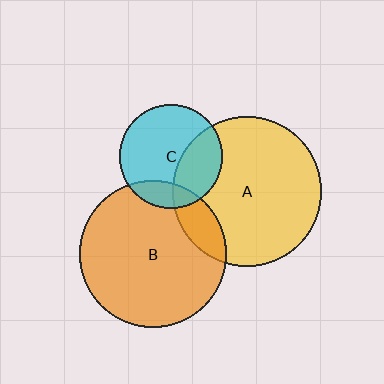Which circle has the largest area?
Circle A (yellow).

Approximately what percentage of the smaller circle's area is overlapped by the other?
Approximately 15%.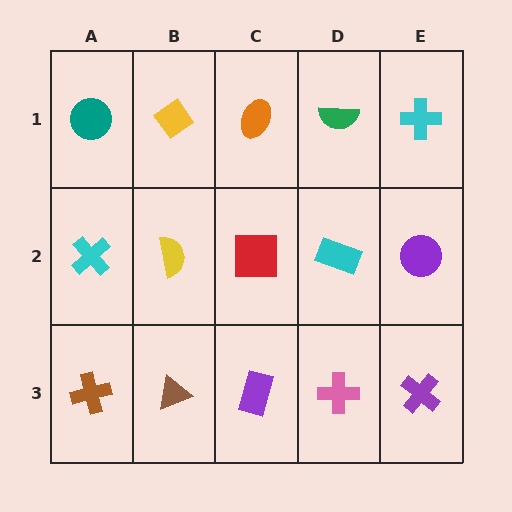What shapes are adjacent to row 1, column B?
A yellow semicircle (row 2, column B), a teal circle (row 1, column A), an orange ellipse (row 1, column C).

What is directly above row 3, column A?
A cyan cross.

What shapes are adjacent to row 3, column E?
A purple circle (row 2, column E), a pink cross (row 3, column D).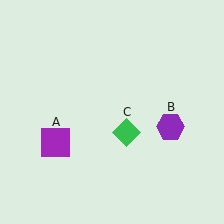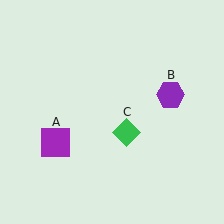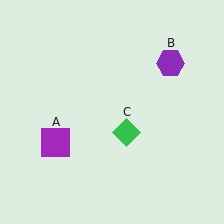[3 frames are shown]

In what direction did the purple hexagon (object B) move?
The purple hexagon (object B) moved up.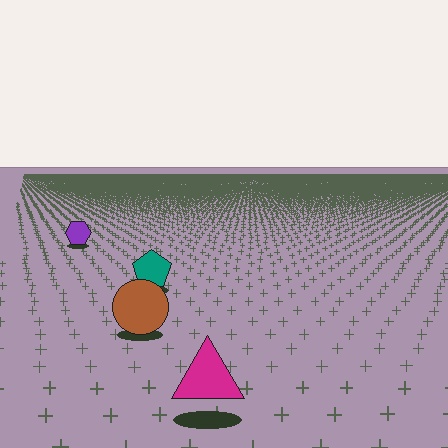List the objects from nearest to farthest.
From nearest to farthest: the magenta triangle, the brown circle, the teal pentagon, the purple hexagon.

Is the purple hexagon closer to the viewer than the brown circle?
No. The brown circle is closer — you can tell from the texture gradient: the ground texture is coarser near it.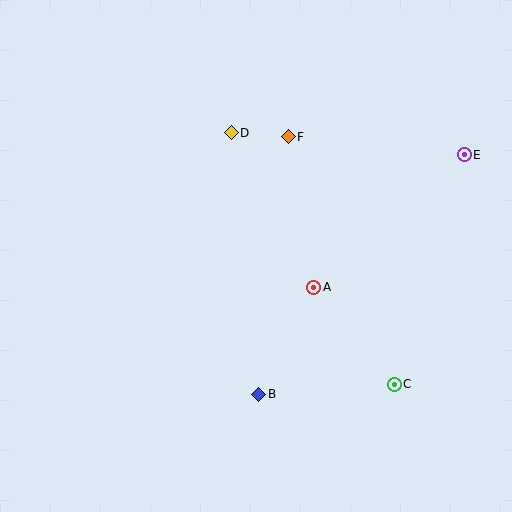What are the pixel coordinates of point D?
Point D is at (231, 133).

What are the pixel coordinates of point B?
Point B is at (259, 394).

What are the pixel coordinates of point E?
Point E is at (464, 155).